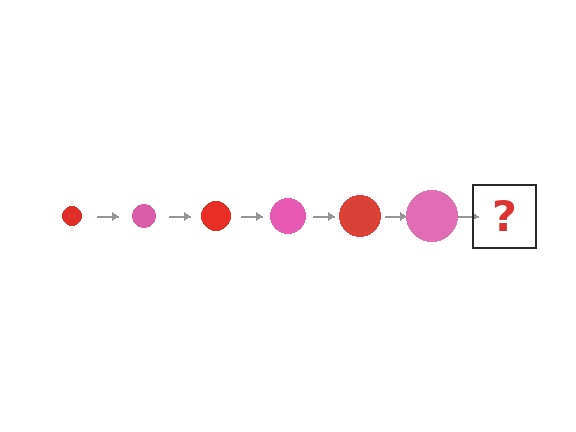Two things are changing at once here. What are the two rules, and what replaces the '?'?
The two rules are that the circle grows larger each step and the color cycles through red and pink. The '?' should be a red circle, larger than the previous one.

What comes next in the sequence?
The next element should be a red circle, larger than the previous one.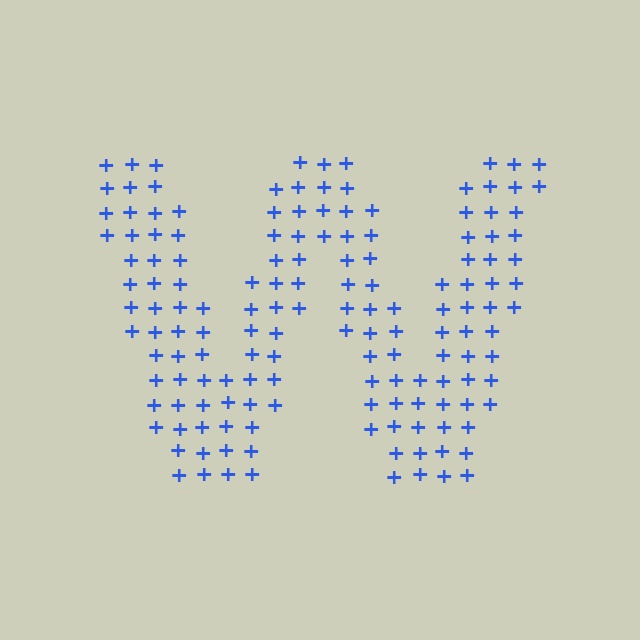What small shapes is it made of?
It is made of small plus signs.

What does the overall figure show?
The overall figure shows the letter W.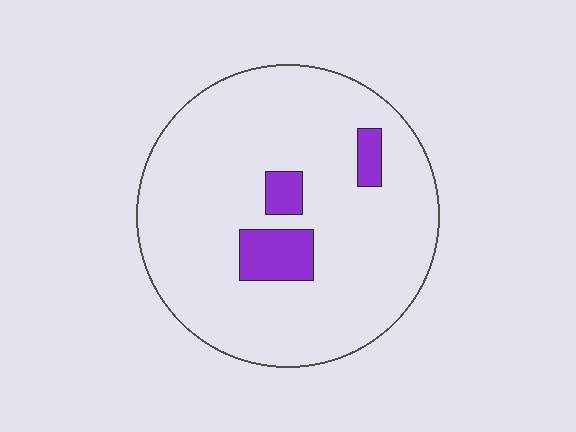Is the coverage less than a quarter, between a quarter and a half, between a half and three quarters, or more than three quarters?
Less than a quarter.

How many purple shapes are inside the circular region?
3.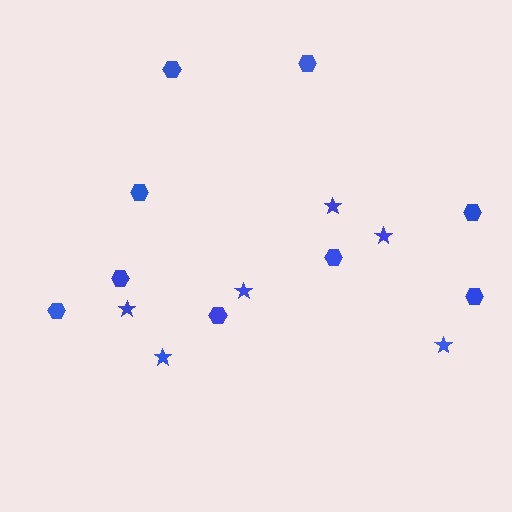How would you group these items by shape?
There are 2 groups: one group of stars (6) and one group of hexagons (9).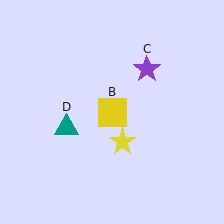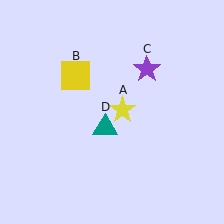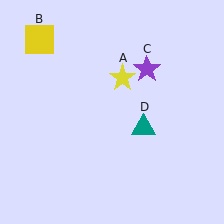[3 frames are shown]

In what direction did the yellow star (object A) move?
The yellow star (object A) moved up.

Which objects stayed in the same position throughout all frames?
Purple star (object C) remained stationary.